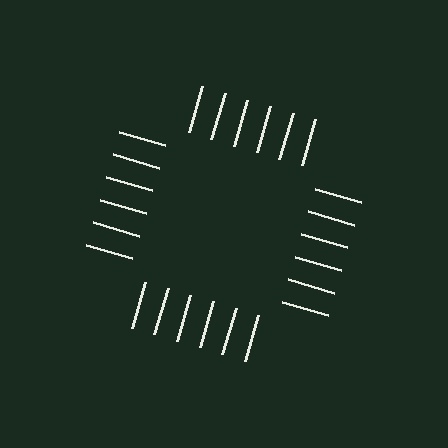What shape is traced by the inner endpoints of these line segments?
An illusory square — the line segments terminate on its edges but no continuous stroke is drawn.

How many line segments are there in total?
24 — 6 along each of the 4 edges.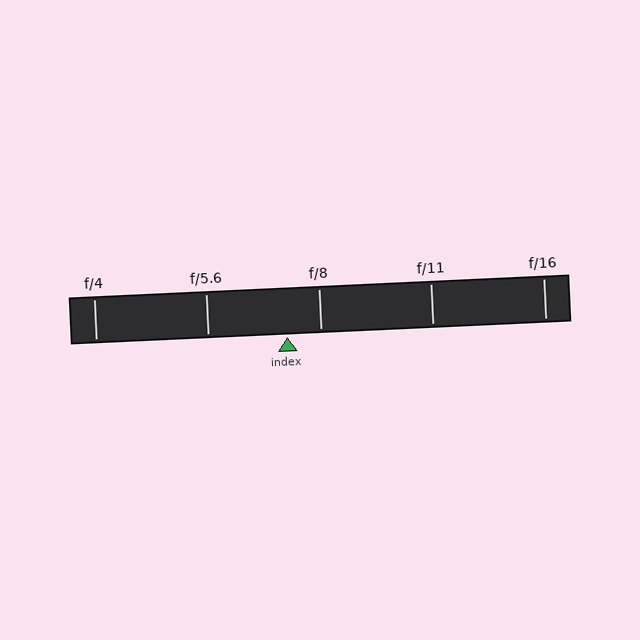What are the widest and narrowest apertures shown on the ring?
The widest aperture shown is f/4 and the narrowest is f/16.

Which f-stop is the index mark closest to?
The index mark is closest to f/8.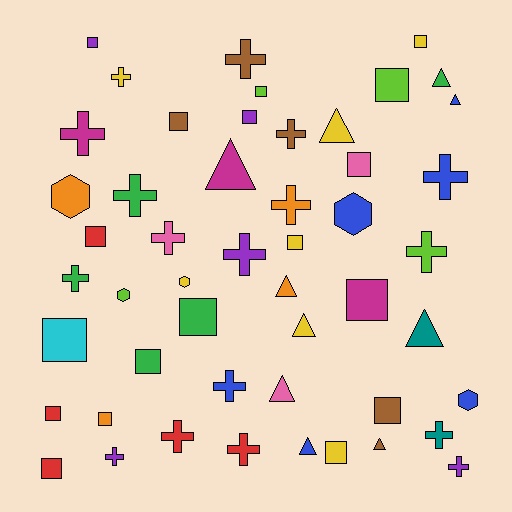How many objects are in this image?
There are 50 objects.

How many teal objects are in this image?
There are 2 teal objects.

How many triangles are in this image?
There are 10 triangles.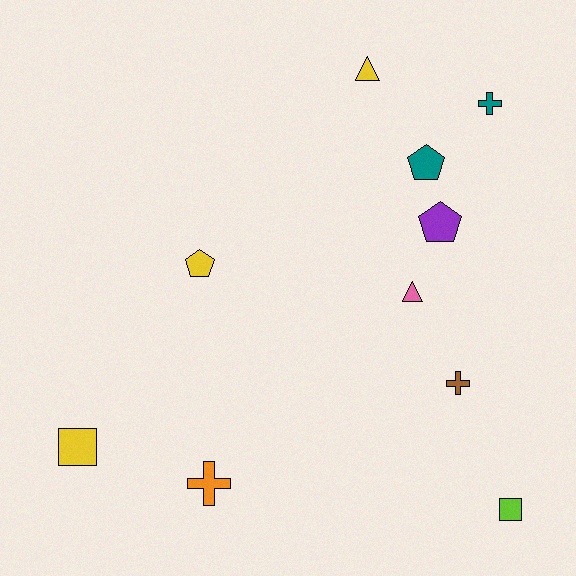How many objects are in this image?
There are 10 objects.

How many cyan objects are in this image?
There are no cyan objects.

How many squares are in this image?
There are 2 squares.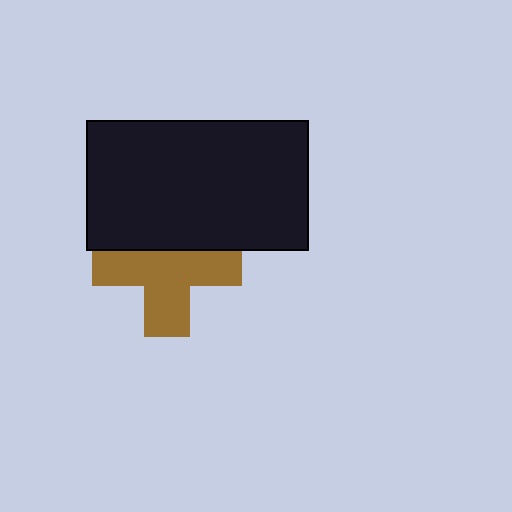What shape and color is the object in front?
The object in front is a black rectangle.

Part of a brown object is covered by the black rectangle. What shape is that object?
It is a cross.